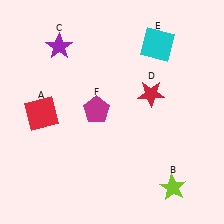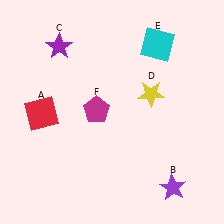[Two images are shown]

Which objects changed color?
B changed from lime to purple. D changed from red to yellow.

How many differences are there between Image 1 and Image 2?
There are 2 differences between the two images.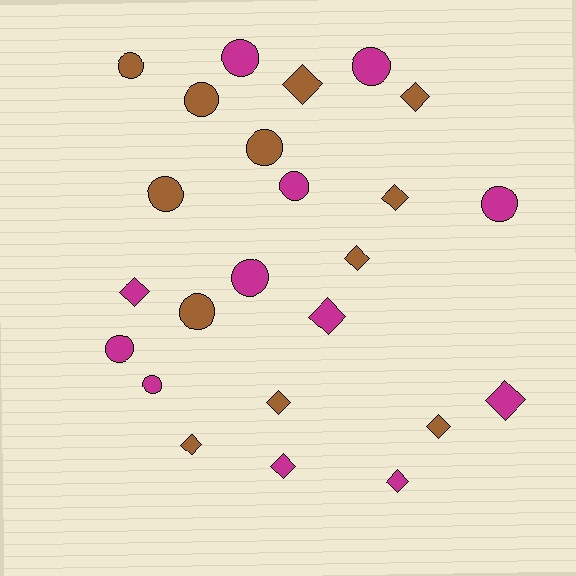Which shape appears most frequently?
Diamond, with 12 objects.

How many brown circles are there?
There are 5 brown circles.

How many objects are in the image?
There are 24 objects.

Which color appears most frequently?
Brown, with 12 objects.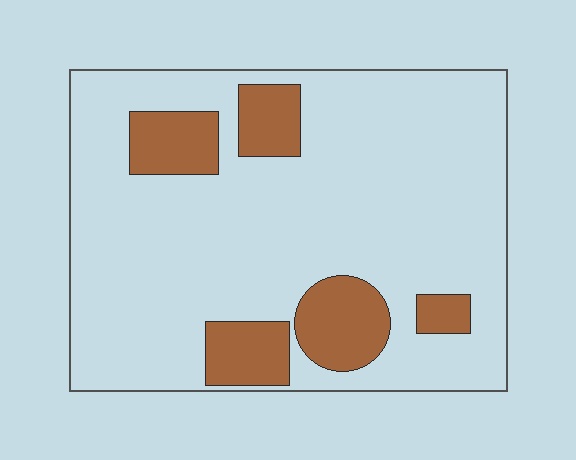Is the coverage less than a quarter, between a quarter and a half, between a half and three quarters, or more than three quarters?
Less than a quarter.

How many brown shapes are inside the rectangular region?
5.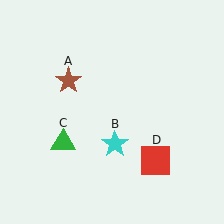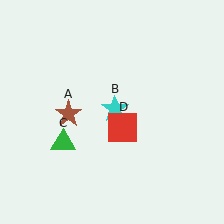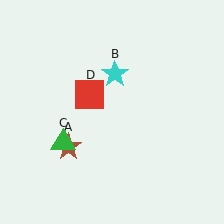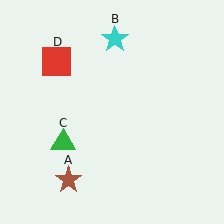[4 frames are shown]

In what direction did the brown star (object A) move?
The brown star (object A) moved down.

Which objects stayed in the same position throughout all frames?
Green triangle (object C) remained stationary.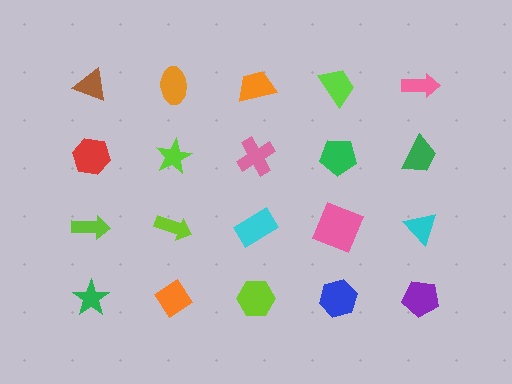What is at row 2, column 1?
A red hexagon.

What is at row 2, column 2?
A lime star.